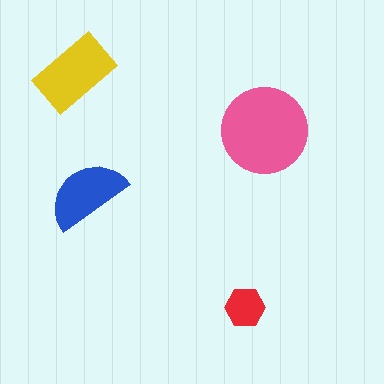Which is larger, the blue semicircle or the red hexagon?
The blue semicircle.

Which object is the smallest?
The red hexagon.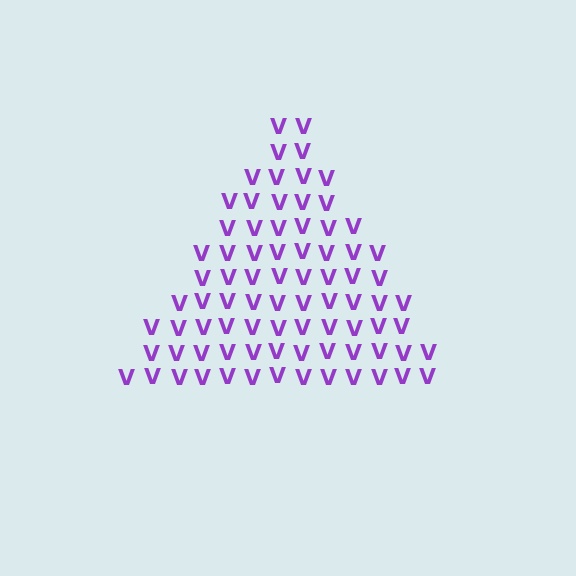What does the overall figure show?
The overall figure shows a triangle.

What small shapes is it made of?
It is made of small letter V's.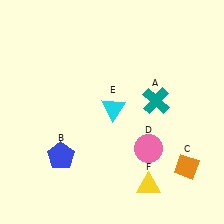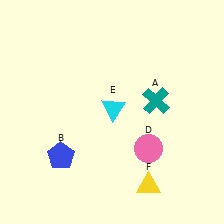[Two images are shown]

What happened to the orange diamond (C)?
The orange diamond (C) was removed in Image 2. It was in the bottom-right area of Image 1.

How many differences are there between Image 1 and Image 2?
There is 1 difference between the two images.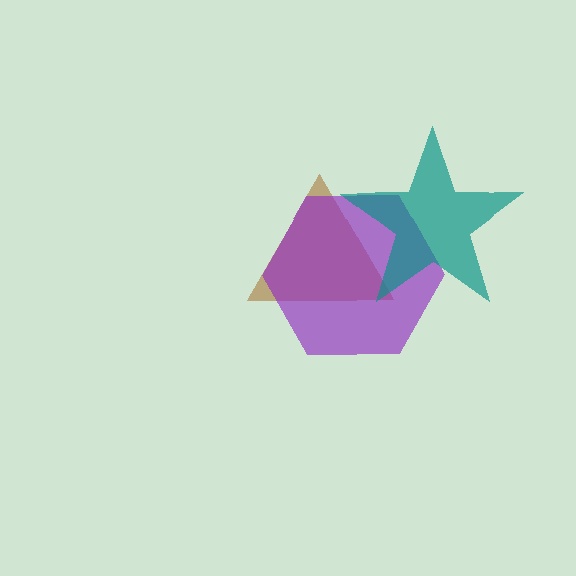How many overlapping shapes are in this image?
There are 3 overlapping shapes in the image.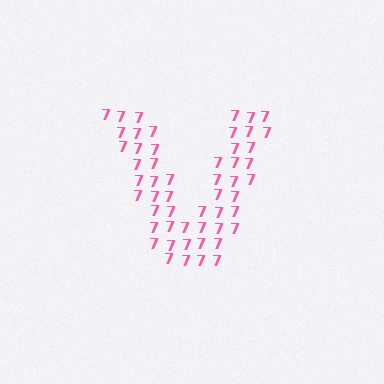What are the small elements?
The small elements are digit 7's.